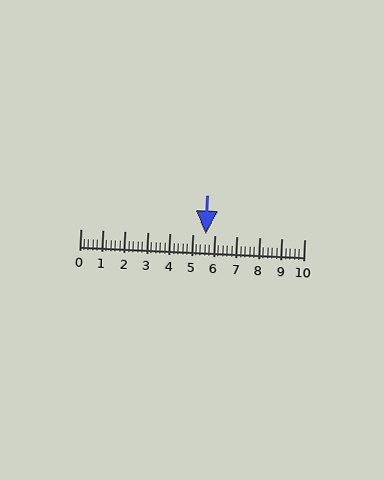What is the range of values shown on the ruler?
The ruler shows values from 0 to 10.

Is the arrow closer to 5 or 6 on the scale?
The arrow is closer to 6.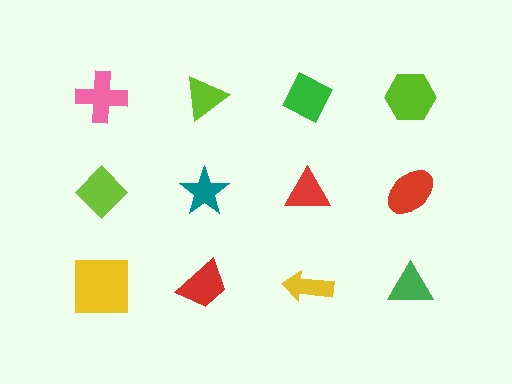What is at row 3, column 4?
A green triangle.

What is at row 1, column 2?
A lime triangle.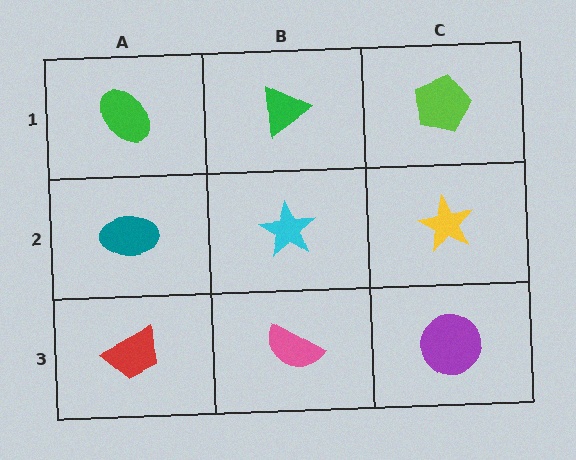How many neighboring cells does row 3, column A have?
2.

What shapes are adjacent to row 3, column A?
A teal ellipse (row 2, column A), a pink semicircle (row 3, column B).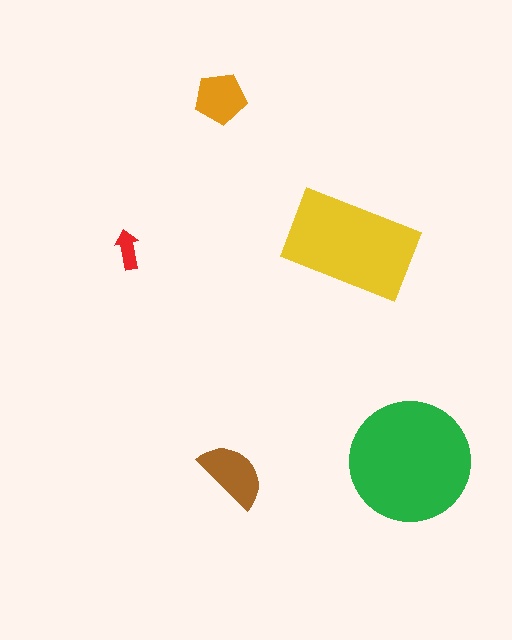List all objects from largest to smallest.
The green circle, the yellow rectangle, the brown semicircle, the orange pentagon, the red arrow.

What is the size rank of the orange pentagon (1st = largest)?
4th.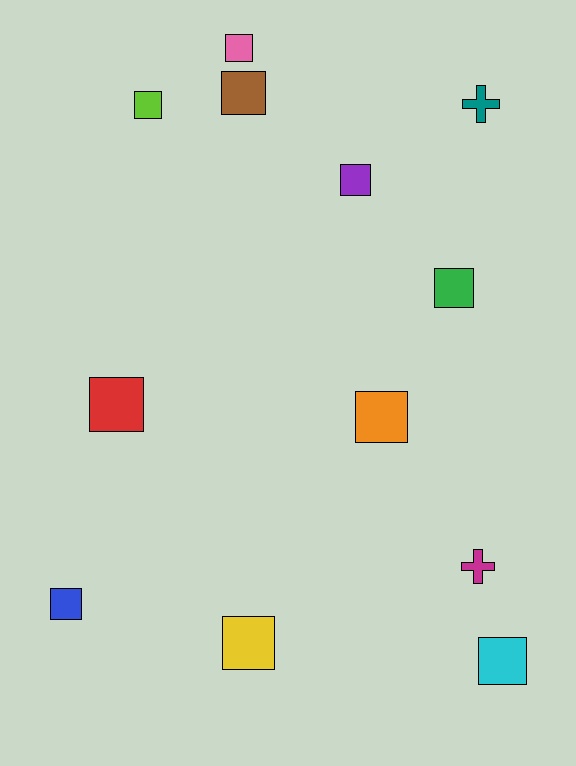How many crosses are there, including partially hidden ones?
There are 2 crosses.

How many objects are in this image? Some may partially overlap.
There are 12 objects.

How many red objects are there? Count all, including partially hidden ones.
There is 1 red object.